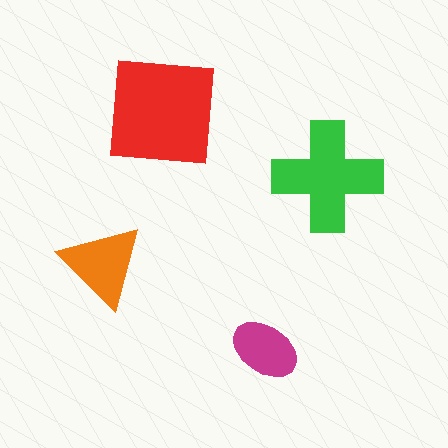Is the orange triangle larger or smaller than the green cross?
Smaller.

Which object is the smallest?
The magenta ellipse.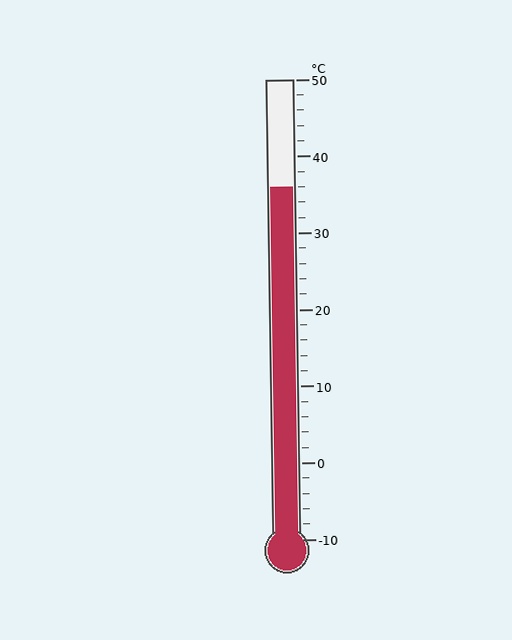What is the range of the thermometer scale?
The thermometer scale ranges from -10°C to 50°C.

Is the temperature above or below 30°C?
The temperature is above 30°C.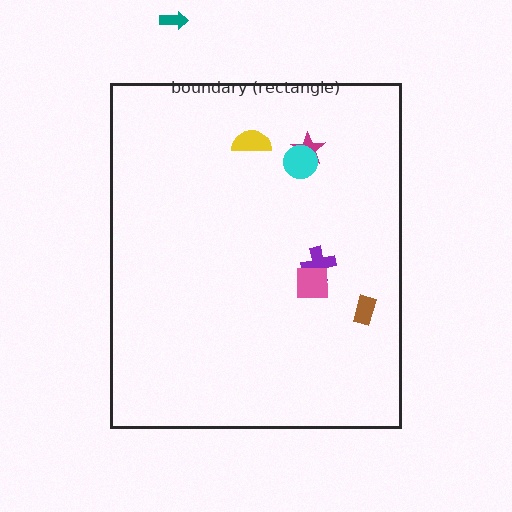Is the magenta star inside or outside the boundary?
Inside.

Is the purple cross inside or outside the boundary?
Inside.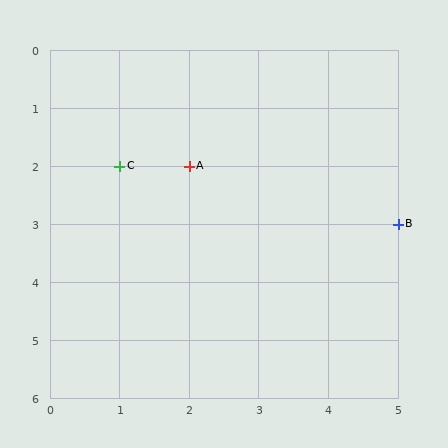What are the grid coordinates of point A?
Point A is at grid coordinates (2, 2).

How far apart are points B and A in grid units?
Points B and A are 3 columns and 1 row apart (about 3.2 grid units diagonally).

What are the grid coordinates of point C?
Point C is at grid coordinates (1, 2).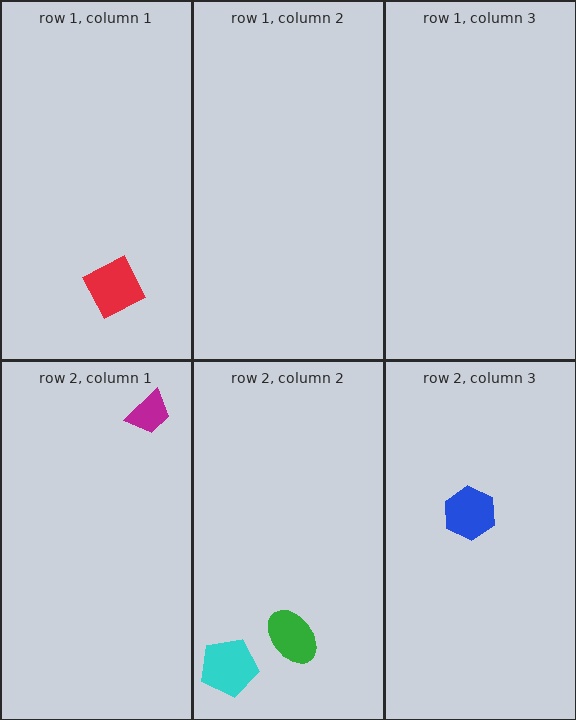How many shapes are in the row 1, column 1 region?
1.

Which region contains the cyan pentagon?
The row 2, column 2 region.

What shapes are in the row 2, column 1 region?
The magenta trapezoid.